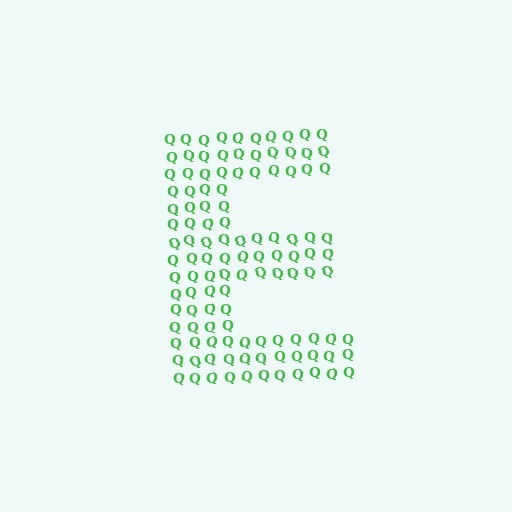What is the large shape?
The large shape is the letter E.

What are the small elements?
The small elements are letter Q's.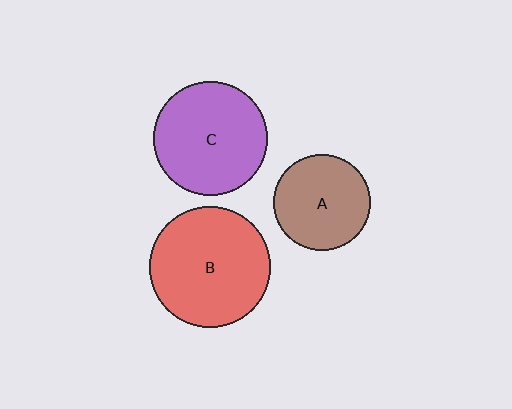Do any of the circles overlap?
No, none of the circles overlap.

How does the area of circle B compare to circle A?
Approximately 1.6 times.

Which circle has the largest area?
Circle B (red).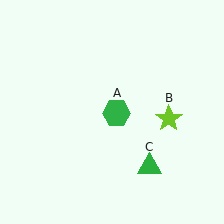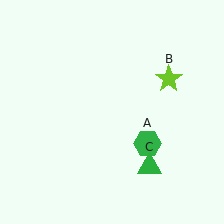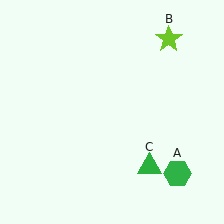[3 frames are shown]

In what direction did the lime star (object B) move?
The lime star (object B) moved up.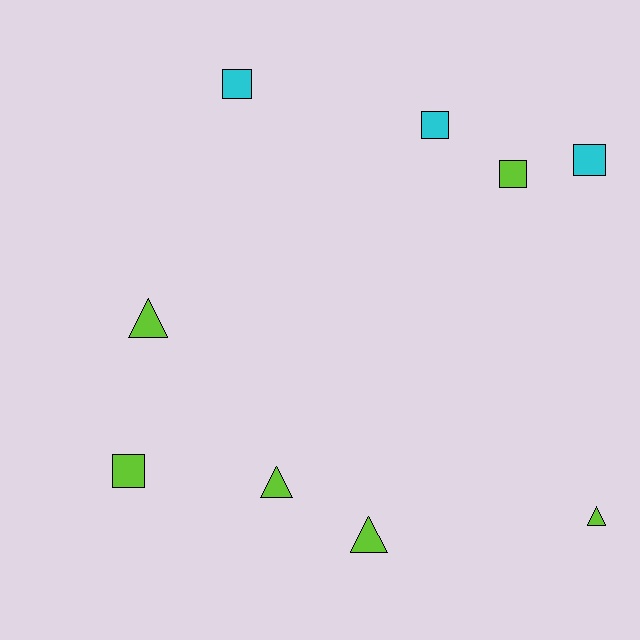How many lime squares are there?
There are 2 lime squares.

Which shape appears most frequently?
Square, with 5 objects.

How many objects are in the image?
There are 9 objects.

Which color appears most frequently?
Lime, with 6 objects.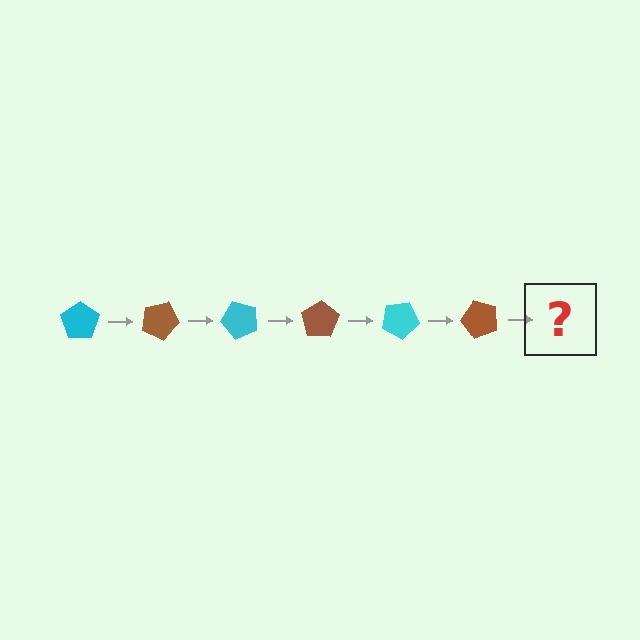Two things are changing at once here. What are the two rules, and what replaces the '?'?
The two rules are that it rotates 25 degrees each step and the color cycles through cyan and brown. The '?' should be a cyan pentagon, rotated 150 degrees from the start.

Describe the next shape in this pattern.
It should be a cyan pentagon, rotated 150 degrees from the start.